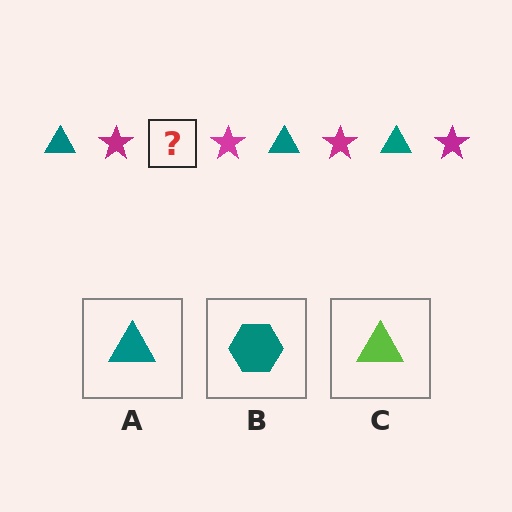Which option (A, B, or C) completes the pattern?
A.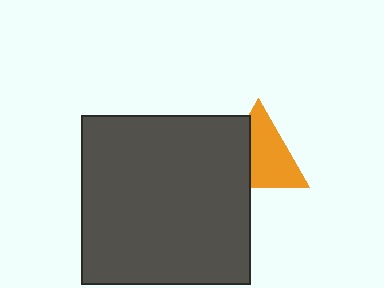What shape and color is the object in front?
The object in front is a dark gray square.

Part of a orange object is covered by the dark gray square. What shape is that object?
It is a triangle.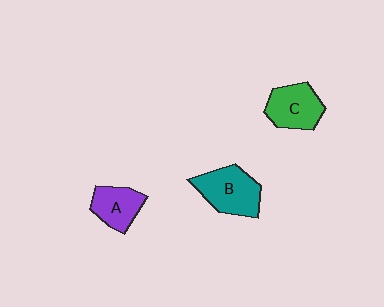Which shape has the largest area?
Shape B (teal).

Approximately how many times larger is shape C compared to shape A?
Approximately 1.2 times.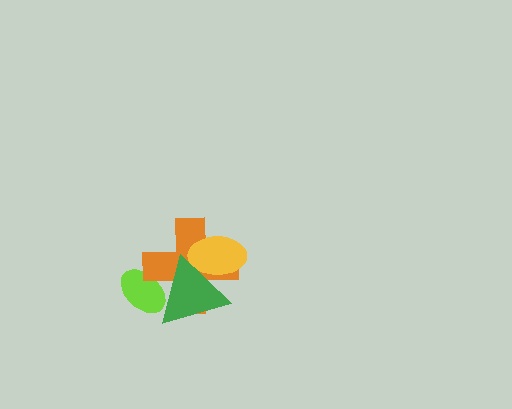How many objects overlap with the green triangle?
3 objects overlap with the green triangle.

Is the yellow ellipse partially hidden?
Yes, it is partially covered by another shape.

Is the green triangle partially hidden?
No, no other shape covers it.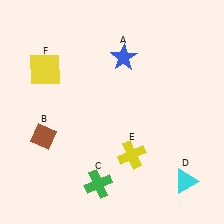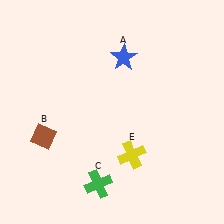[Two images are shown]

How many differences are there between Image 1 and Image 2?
There are 2 differences between the two images.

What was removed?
The yellow square (F), the cyan triangle (D) were removed in Image 2.